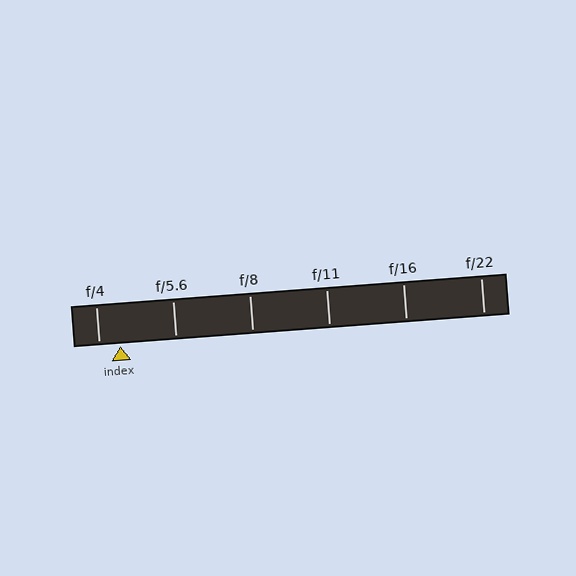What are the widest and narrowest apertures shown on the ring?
The widest aperture shown is f/4 and the narrowest is f/22.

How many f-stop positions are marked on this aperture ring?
There are 6 f-stop positions marked.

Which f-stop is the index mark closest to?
The index mark is closest to f/4.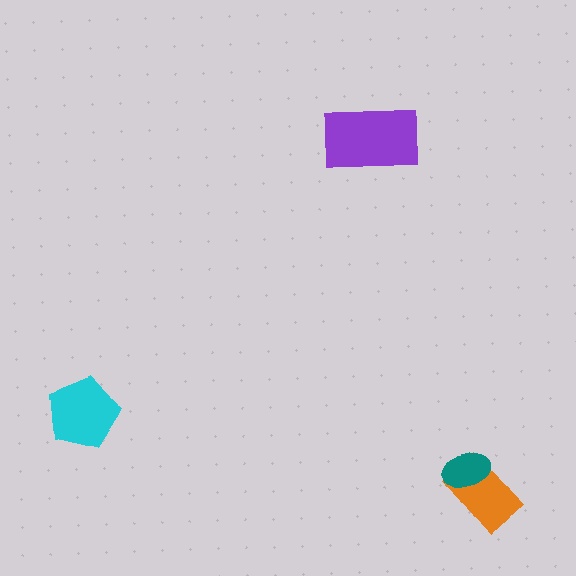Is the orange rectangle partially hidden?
Yes, it is partially covered by another shape.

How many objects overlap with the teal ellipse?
1 object overlaps with the teal ellipse.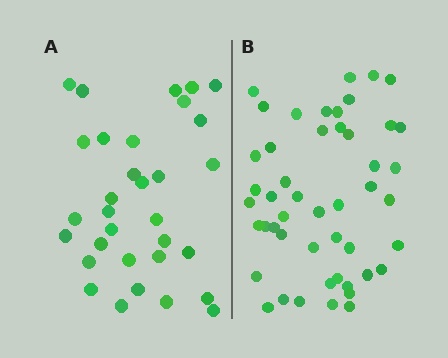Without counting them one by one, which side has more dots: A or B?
Region B (the right region) has more dots.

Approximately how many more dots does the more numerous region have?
Region B has approximately 15 more dots than region A.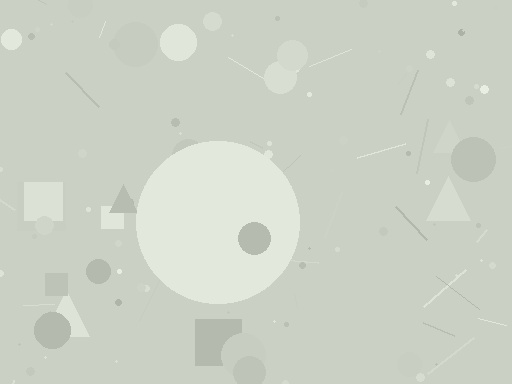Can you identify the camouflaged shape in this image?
The camouflaged shape is a circle.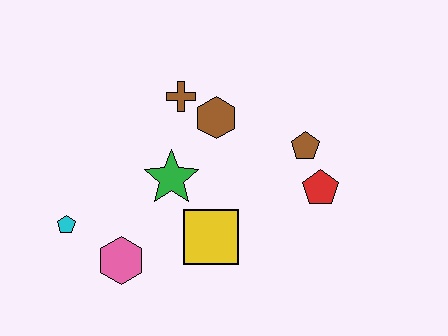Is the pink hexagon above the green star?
No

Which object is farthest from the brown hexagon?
The cyan pentagon is farthest from the brown hexagon.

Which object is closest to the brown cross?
The brown hexagon is closest to the brown cross.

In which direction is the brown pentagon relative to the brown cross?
The brown pentagon is to the right of the brown cross.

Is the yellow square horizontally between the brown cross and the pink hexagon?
No